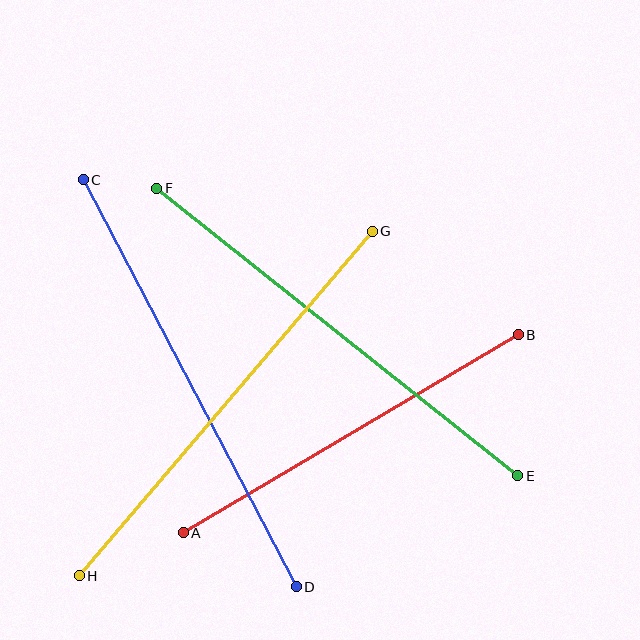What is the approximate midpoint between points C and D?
The midpoint is at approximately (190, 383) pixels.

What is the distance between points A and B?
The distance is approximately 389 pixels.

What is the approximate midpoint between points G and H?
The midpoint is at approximately (226, 403) pixels.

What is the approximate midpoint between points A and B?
The midpoint is at approximately (351, 434) pixels.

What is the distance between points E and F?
The distance is approximately 461 pixels.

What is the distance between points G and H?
The distance is approximately 452 pixels.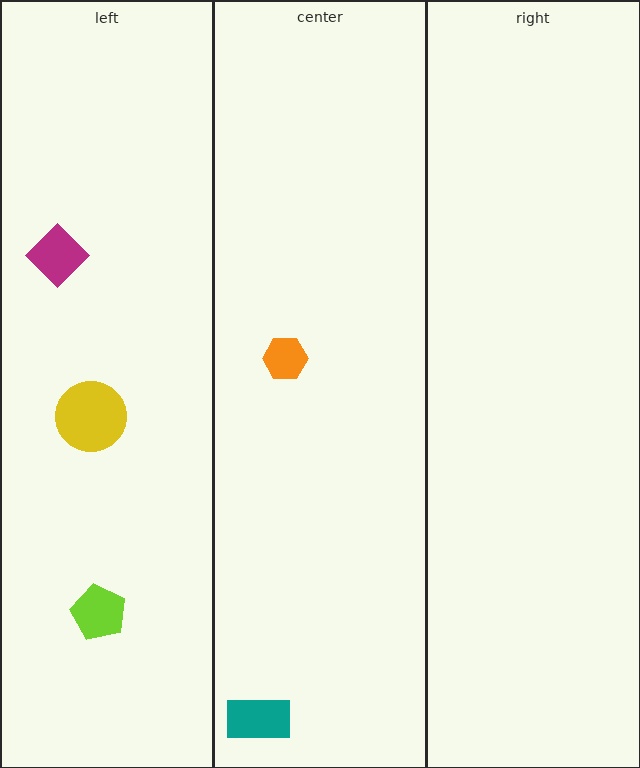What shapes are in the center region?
The orange hexagon, the teal rectangle.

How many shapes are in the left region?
3.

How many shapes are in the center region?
2.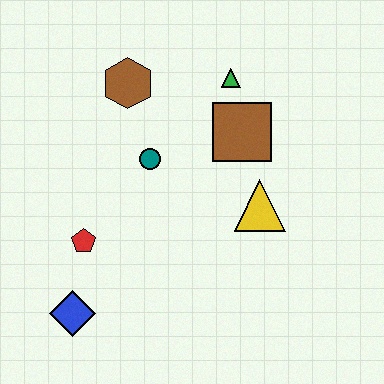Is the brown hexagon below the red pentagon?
No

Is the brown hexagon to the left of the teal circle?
Yes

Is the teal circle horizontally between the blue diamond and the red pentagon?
No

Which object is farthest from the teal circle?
The blue diamond is farthest from the teal circle.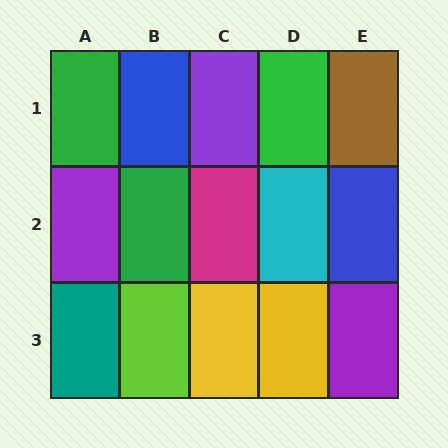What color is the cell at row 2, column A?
Purple.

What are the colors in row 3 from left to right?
Teal, lime, yellow, yellow, purple.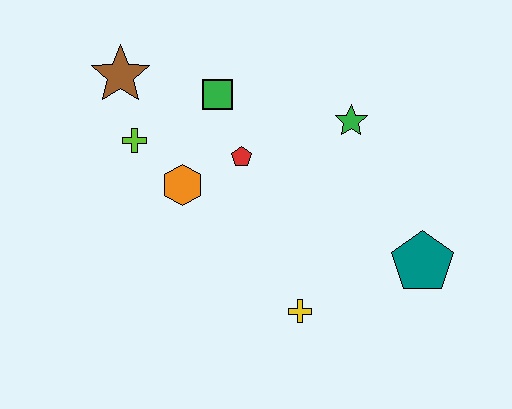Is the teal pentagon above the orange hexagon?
No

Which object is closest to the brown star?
The lime cross is closest to the brown star.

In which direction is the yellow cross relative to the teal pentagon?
The yellow cross is to the left of the teal pentagon.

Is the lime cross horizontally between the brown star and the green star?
Yes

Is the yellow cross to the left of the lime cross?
No